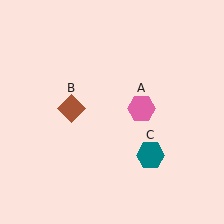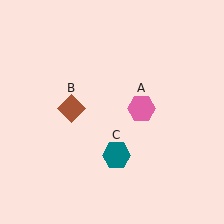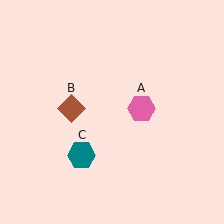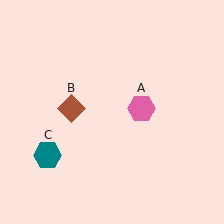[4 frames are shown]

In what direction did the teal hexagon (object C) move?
The teal hexagon (object C) moved left.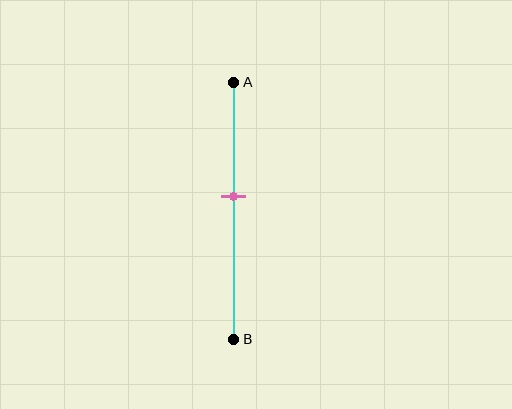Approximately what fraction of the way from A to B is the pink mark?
The pink mark is approximately 45% of the way from A to B.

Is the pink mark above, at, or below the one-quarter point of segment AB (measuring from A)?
The pink mark is below the one-quarter point of segment AB.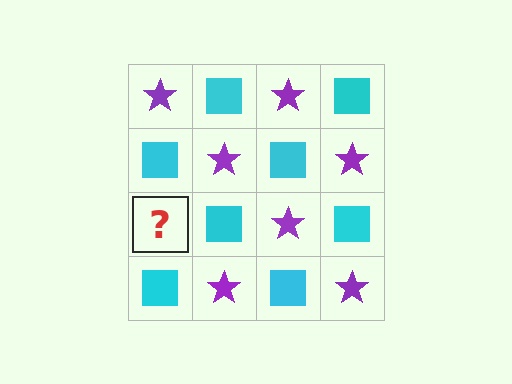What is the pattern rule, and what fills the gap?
The rule is that it alternates purple star and cyan square in a checkerboard pattern. The gap should be filled with a purple star.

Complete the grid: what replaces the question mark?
The question mark should be replaced with a purple star.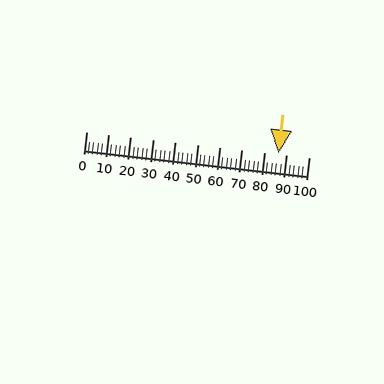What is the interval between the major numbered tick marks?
The major tick marks are spaced 10 units apart.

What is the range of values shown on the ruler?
The ruler shows values from 0 to 100.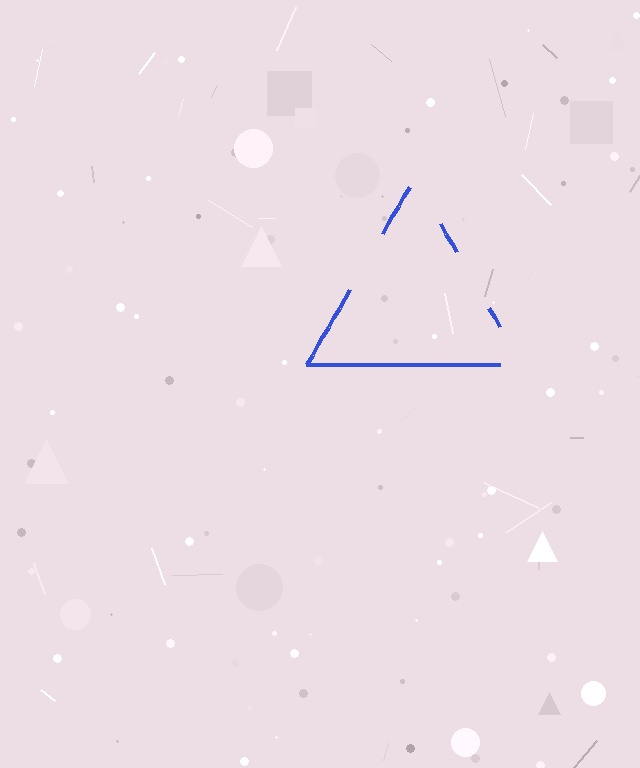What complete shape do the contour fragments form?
The contour fragments form a triangle.